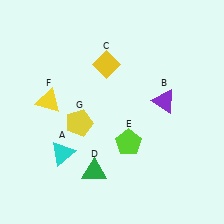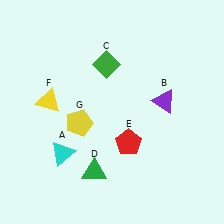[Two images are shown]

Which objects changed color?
C changed from yellow to green. E changed from lime to red.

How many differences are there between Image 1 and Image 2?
There are 2 differences between the two images.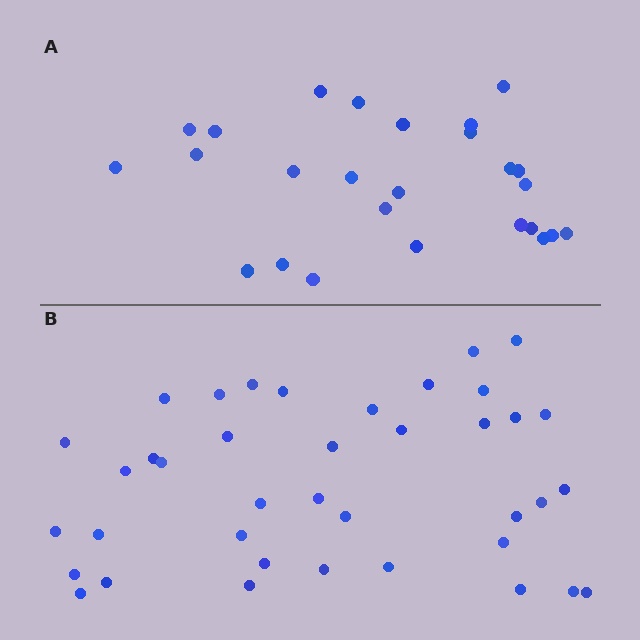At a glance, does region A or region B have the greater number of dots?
Region B (the bottom region) has more dots.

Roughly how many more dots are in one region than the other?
Region B has approximately 15 more dots than region A.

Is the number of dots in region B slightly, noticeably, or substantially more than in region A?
Region B has substantially more. The ratio is roughly 1.5 to 1.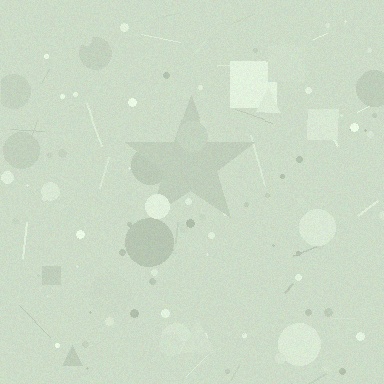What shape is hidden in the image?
A star is hidden in the image.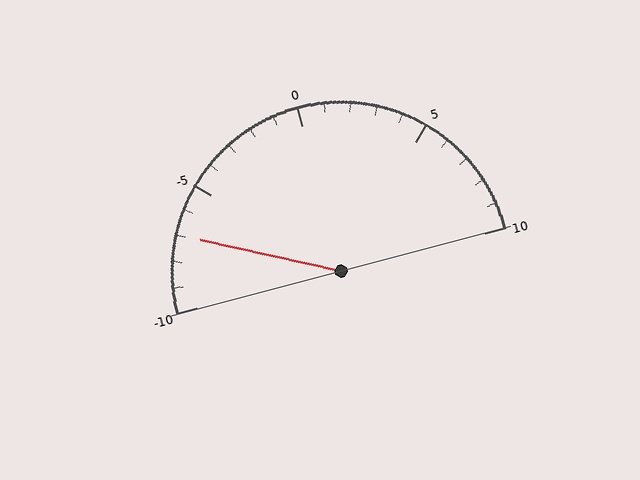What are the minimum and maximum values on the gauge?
The gauge ranges from -10 to 10.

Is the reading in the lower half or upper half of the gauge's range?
The reading is in the lower half of the range (-10 to 10).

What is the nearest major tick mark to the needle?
The nearest major tick mark is -5.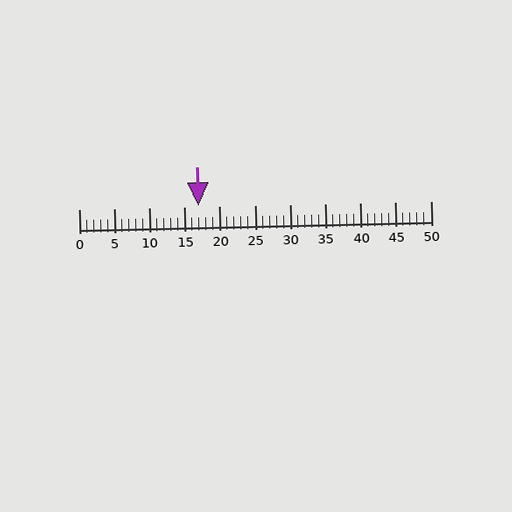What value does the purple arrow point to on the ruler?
The purple arrow points to approximately 17.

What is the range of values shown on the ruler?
The ruler shows values from 0 to 50.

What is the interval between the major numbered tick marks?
The major tick marks are spaced 5 units apart.